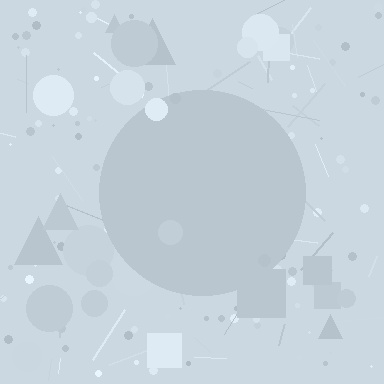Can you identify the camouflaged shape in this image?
The camouflaged shape is a circle.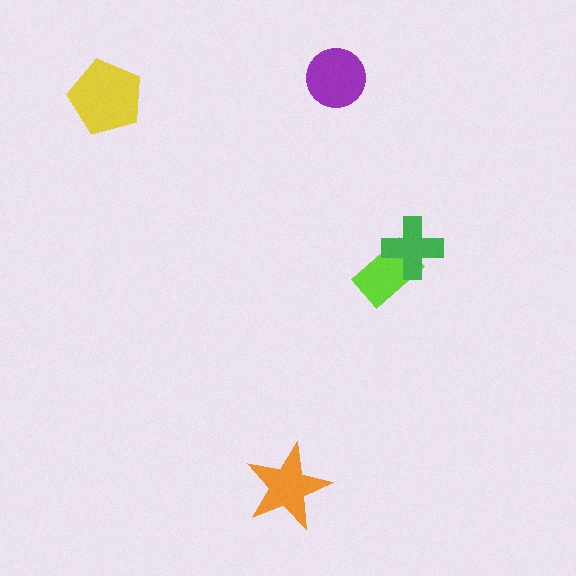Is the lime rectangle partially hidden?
Yes, it is partially covered by another shape.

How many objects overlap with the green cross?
1 object overlaps with the green cross.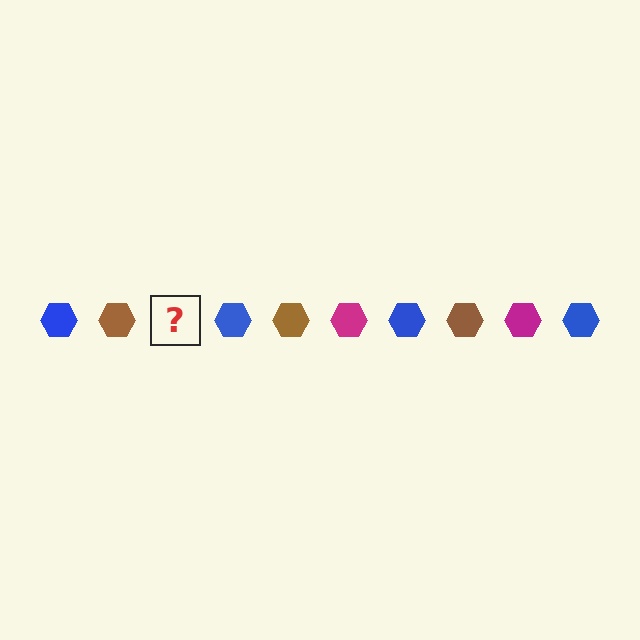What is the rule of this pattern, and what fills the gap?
The rule is that the pattern cycles through blue, brown, magenta hexagons. The gap should be filled with a magenta hexagon.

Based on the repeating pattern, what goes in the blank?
The blank should be a magenta hexagon.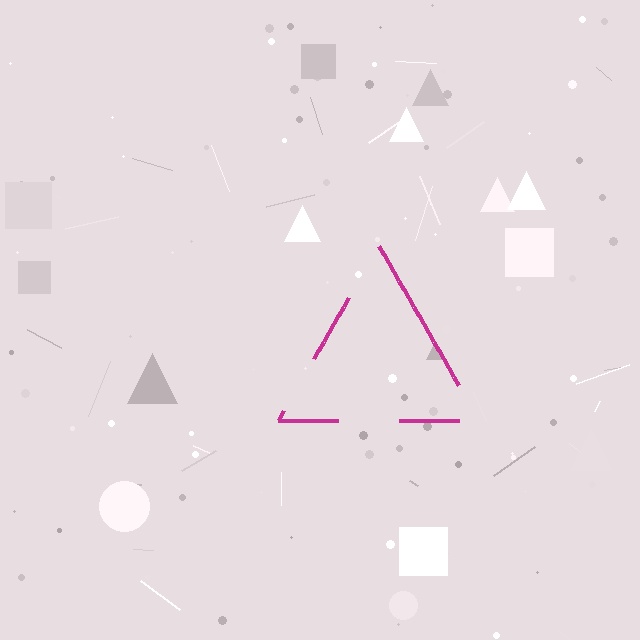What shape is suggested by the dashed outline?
The dashed outline suggests a triangle.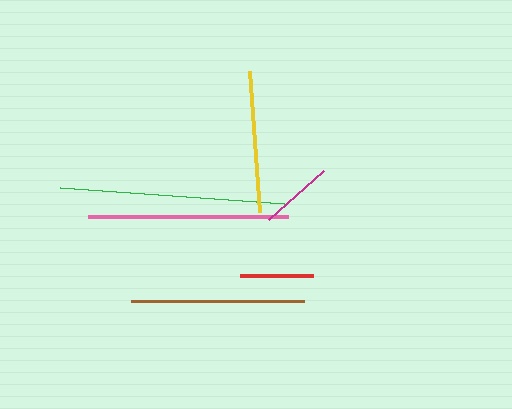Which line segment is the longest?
The green line is the longest at approximately 224 pixels.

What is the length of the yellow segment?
The yellow segment is approximately 141 pixels long.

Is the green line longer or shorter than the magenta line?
The green line is longer than the magenta line.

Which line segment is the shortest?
The red line is the shortest at approximately 73 pixels.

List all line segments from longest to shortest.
From longest to shortest: green, pink, brown, yellow, magenta, red.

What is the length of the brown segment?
The brown segment is approximately 173 pixels long.